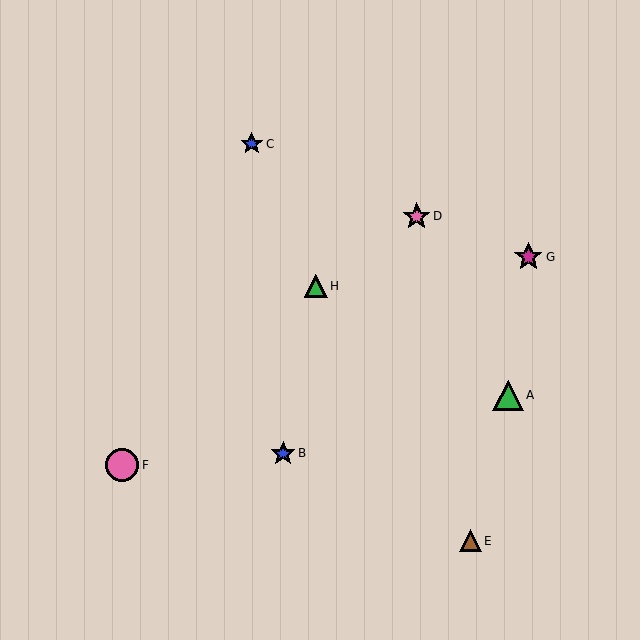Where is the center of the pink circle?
The center of the pink circle is at (122, 465).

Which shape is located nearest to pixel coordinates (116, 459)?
The pink circle (labeled F) at (122, 465) is nearest to that location.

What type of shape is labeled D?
Shape D is a pink star.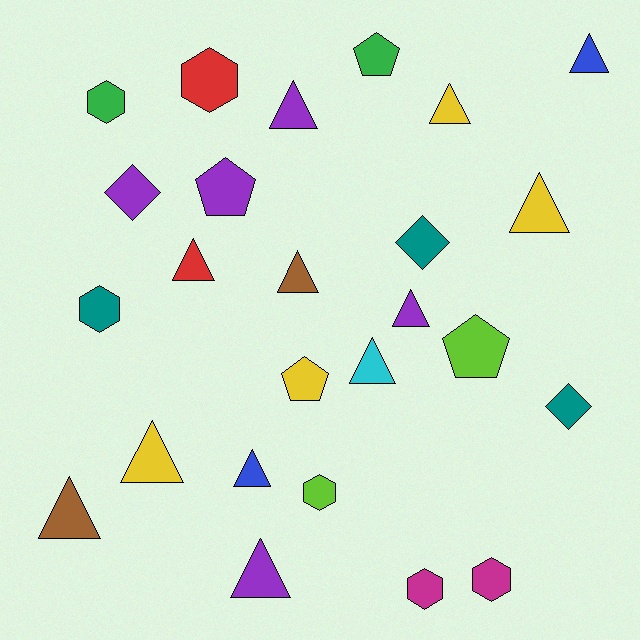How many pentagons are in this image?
There are 4 pentagons.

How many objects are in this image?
There are 25 objects.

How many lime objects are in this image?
There are 2 lime objects.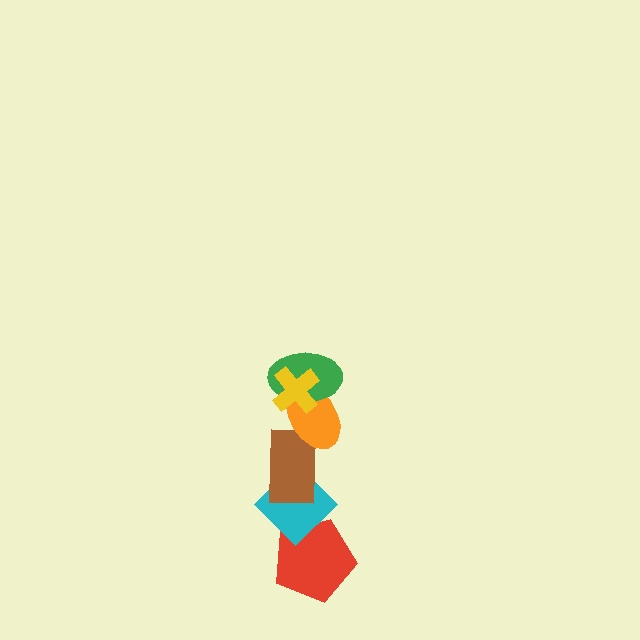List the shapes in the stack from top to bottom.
From top to bottom: the yellow cross, the green ellipse, the orange ellipse, the brown rectangle, the cyan diamond, the red pentagon.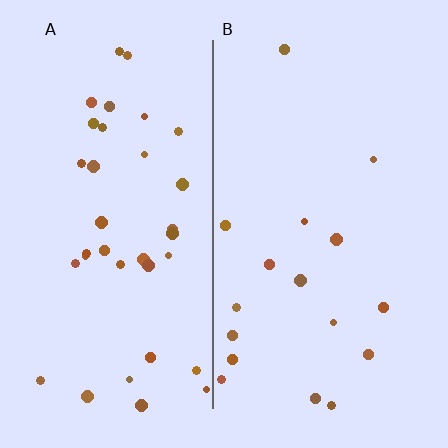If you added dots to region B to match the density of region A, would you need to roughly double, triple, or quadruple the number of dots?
Approximately double.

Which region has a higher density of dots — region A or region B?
A (the left).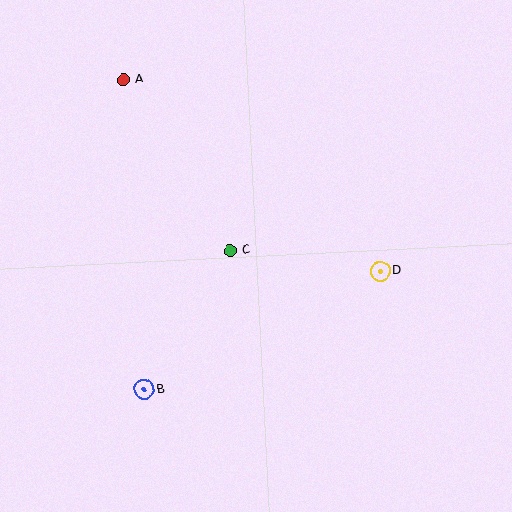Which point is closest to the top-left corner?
Point A is closest to the top-left corner.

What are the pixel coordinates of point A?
Point A is at (123, 79).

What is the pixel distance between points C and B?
The distance between C and B is 163 pixels.